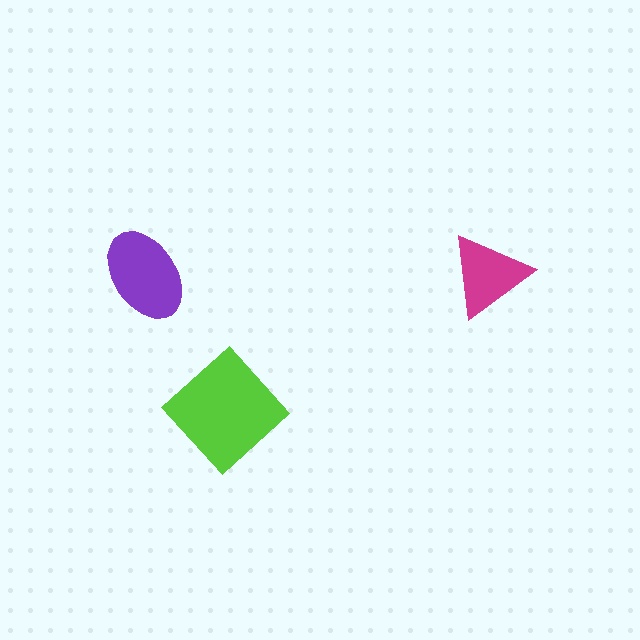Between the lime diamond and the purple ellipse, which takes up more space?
The lime diamond.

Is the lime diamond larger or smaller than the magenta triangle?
Larger.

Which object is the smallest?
The magenta triangle.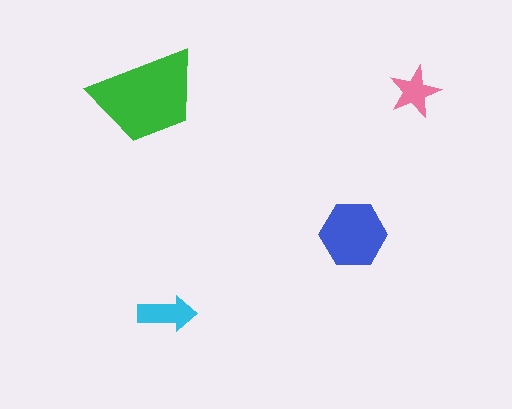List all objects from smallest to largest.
The pink star, the cyan arrow, the blue hexagon, the green trapezoid.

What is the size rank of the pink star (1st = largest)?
4th.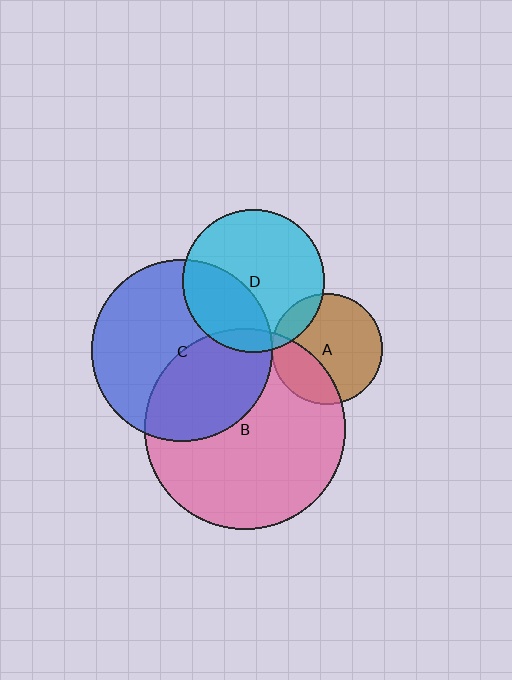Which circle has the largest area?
Circle B (pink).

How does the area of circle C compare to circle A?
Approximately 2.7 times.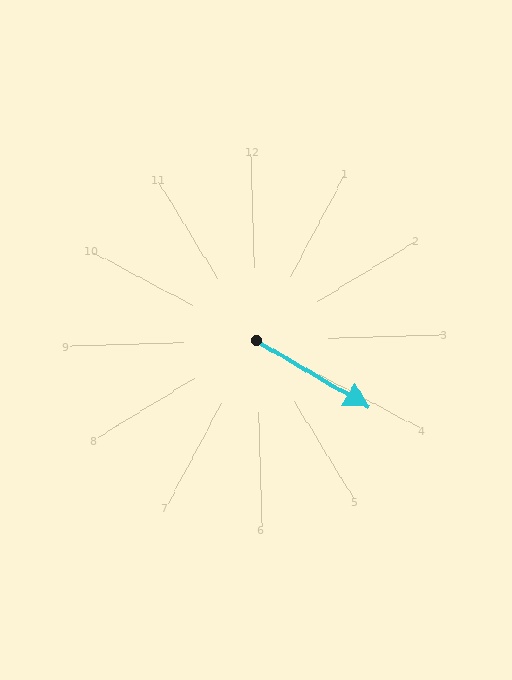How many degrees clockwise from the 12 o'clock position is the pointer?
Approximately 122 degrees.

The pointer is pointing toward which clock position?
Roughly 4 o'clock.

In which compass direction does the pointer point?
Southeast.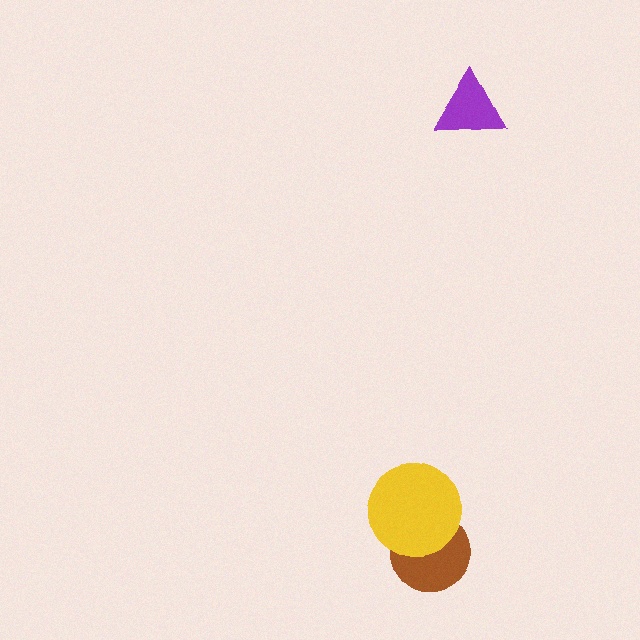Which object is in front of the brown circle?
The yellow circle is in front of the brown circle.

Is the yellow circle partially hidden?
No, no other shape covers it.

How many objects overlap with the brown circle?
1 object overlaps with the brown circle.